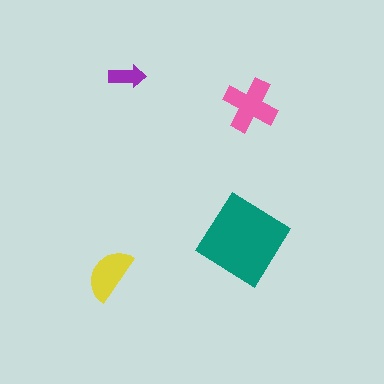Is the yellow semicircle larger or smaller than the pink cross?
Smaller.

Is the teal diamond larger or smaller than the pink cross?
Larger.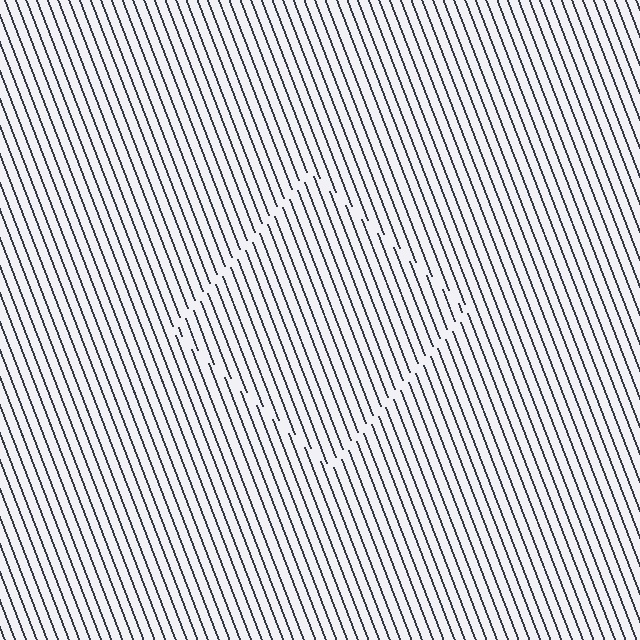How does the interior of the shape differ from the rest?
The interior of the shape contains the same grating, shifted by half a period — the contour is defined by the phase discontinuity where line-ends from the inner and outer gratings abut.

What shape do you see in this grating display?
An illusory square. The interior of the shape contains the same grating, shifted by half a period — the contour is defined by the phase discontinuity where line-ends from the inner and outer gratings abut.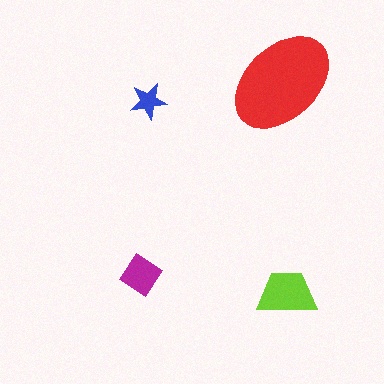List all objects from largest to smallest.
The red ellipse, the lime trapezoid, the magenta diamond, the blue star.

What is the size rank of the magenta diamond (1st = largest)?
3rd.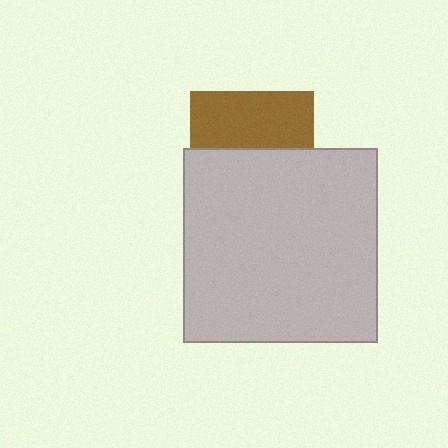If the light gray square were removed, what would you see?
You would see the complete brown square.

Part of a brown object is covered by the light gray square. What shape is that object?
It is a square.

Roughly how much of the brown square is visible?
About half of it is visible (roughly 45%).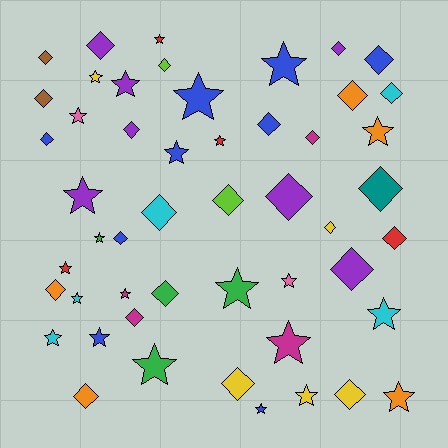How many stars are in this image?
There are 24 stars.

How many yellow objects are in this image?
There are 5 yellow objects.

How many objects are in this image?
There are 50 objects.